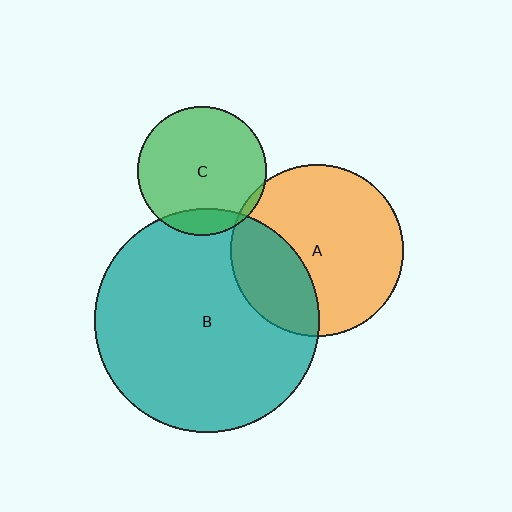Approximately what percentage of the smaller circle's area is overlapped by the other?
Approximately 10%.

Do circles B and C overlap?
Yes.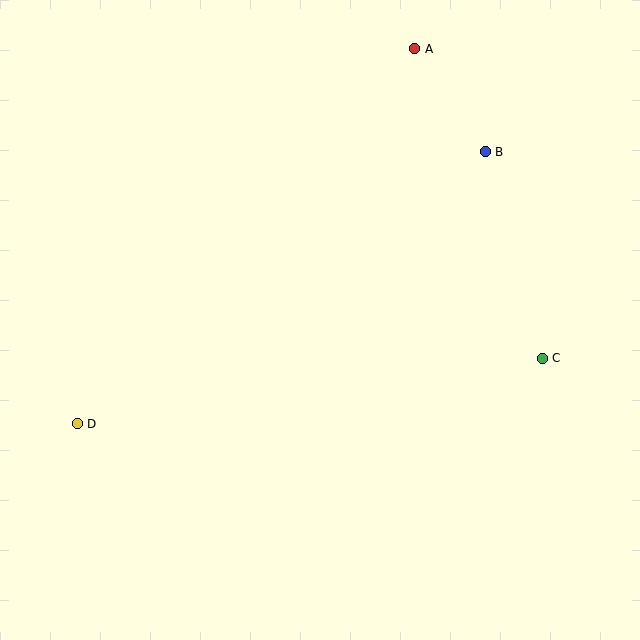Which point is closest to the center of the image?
Point C at (542, 358) is closest to the center.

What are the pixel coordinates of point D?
Point D is at (77, 424).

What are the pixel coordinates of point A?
Point A is at (415, 49).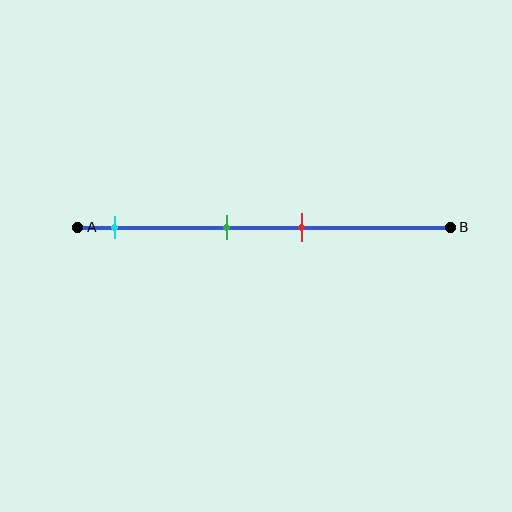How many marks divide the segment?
There are 3 marks dividing the segment.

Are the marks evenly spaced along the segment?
No, the marks are not evenly spaced.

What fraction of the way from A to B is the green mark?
The green mark is approximately 40% (0.4) of the way from A to B.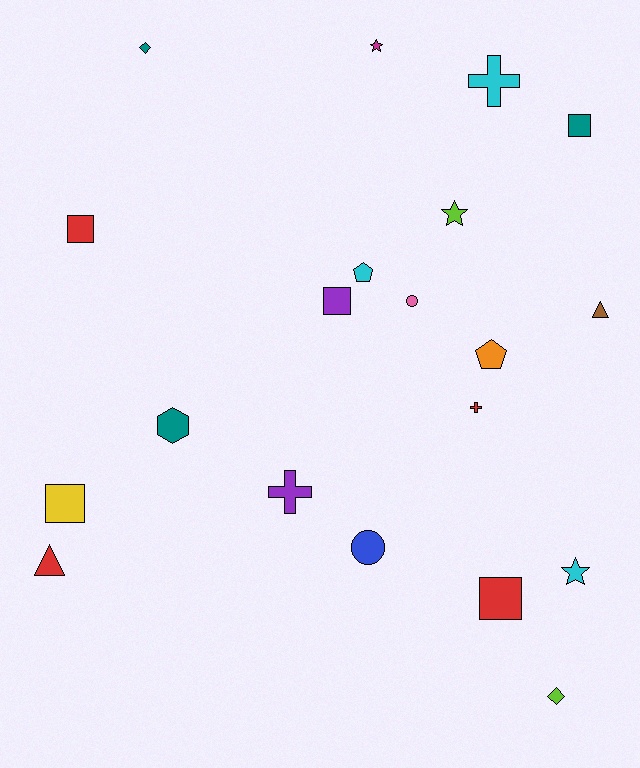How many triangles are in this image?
There are 2 triangles.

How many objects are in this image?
There are 20 objects.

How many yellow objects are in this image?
There is 1 yellow object.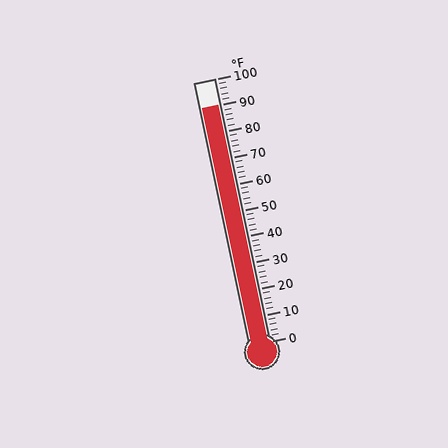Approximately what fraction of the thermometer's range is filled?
The thermometer is filled to approximately 90% of its range.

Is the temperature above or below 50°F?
The temperature is above 50°F.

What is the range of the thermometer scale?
The thermometer scale ranges from 0°F to 100°F.